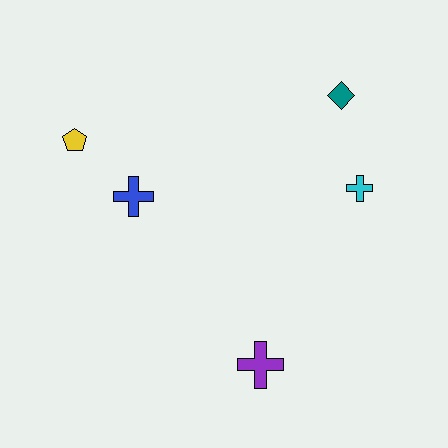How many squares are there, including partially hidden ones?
There are no squares.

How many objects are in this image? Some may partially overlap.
There are 5 objects.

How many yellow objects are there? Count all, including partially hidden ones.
There is 1 yellow object.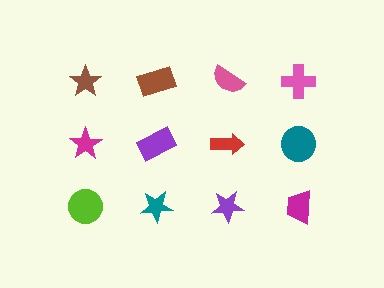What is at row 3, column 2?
A teal star.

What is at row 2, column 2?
A purple rectangle.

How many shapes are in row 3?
4 shapes.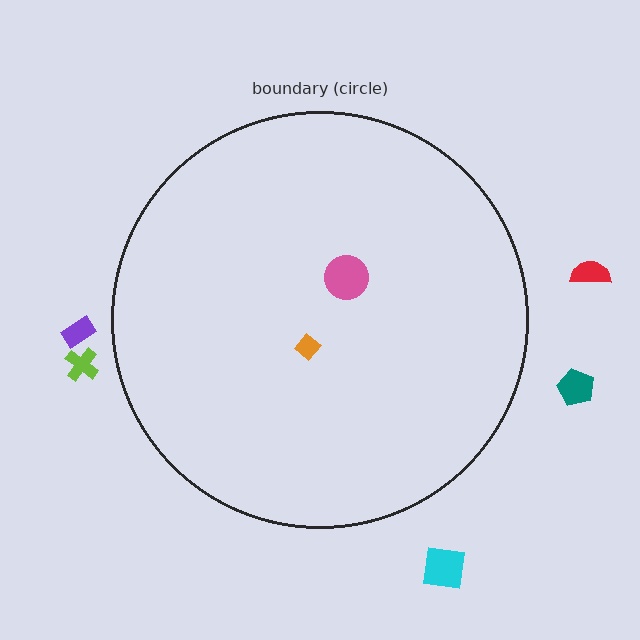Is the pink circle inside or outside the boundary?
Inside.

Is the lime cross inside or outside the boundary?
Outside.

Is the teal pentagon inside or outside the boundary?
Outside.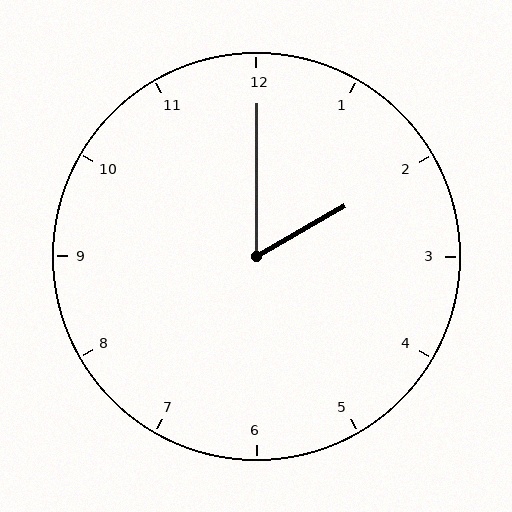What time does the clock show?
2:00.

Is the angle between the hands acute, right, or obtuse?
It is acute.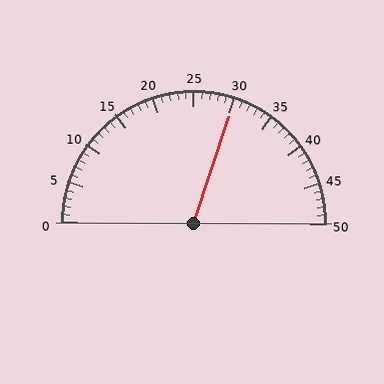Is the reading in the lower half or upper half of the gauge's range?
The reading is in the upper half of the range (0 to 50).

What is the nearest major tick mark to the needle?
The nearest major tick mark is 30.